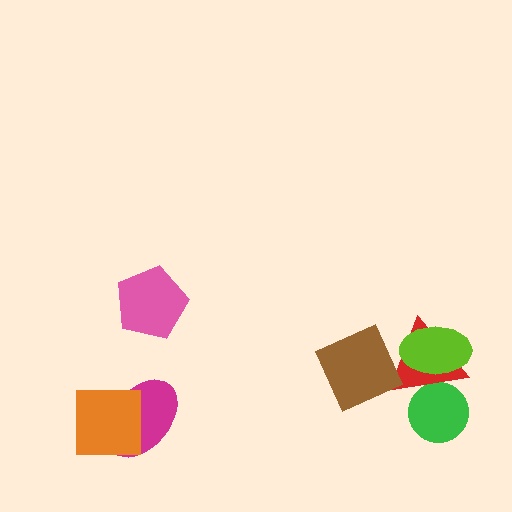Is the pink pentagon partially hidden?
No, no other shape covers it.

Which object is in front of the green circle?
The red triangle is in front of the green circle.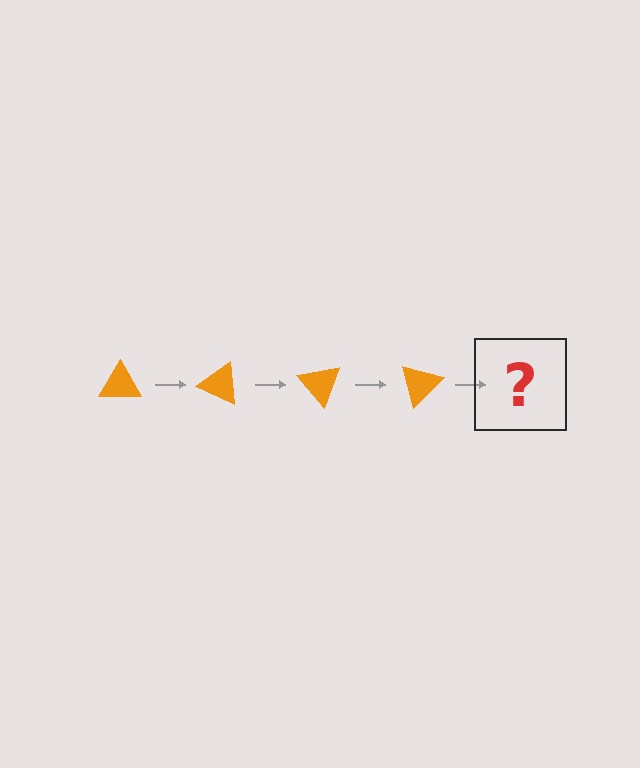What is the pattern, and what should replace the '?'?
The pattern is that the triangle rotates 25 degrees each step. The '?' should be an orange triangle rotated 100 degrees.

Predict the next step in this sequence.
The next step is an orange triangle rotated 100 degrees.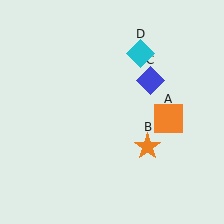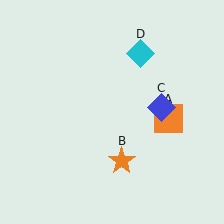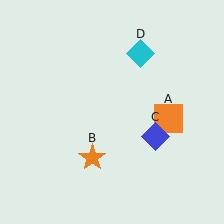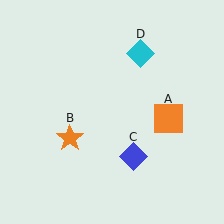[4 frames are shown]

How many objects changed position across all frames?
2 objects changed position: orange star (object B), blue diamond (object C).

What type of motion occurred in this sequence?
The orange star (object B), blue diamond (object C) rotated clockwise around the center of the scene.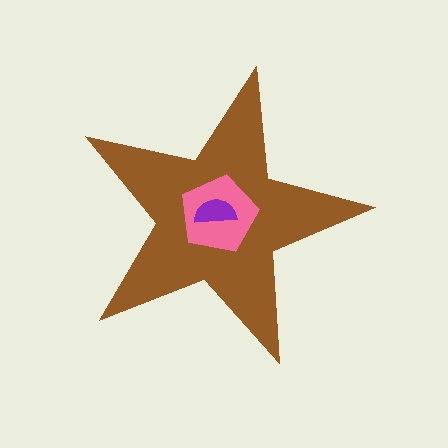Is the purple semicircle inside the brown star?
Yes.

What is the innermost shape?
The purple semicircle.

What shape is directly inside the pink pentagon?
The purple semicircle.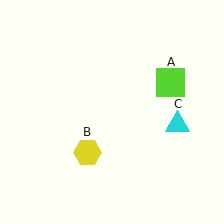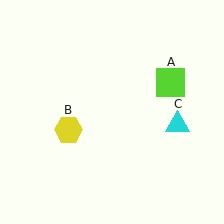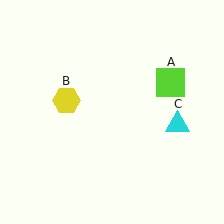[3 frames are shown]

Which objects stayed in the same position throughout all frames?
Lime square (object A) and cyan triangle (object C) remained stationary.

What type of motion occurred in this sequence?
The yellow hexagon (object B) rotated clockwise around the center of the scene.